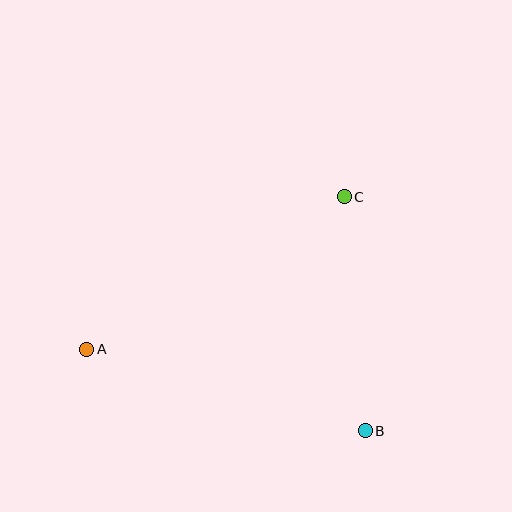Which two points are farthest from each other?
Points A and C are farthest from each other.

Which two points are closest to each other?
Points B and C are closest to each other.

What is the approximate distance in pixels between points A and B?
The distance between A and B is approximately 290 pixels.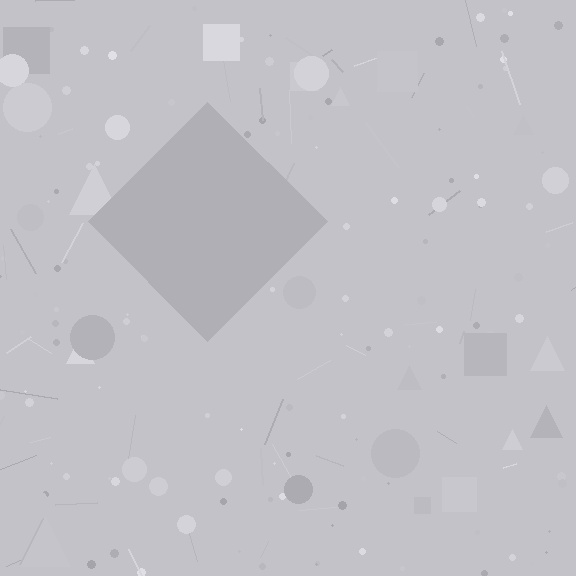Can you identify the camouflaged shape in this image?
The camouflaged shape is a diamond.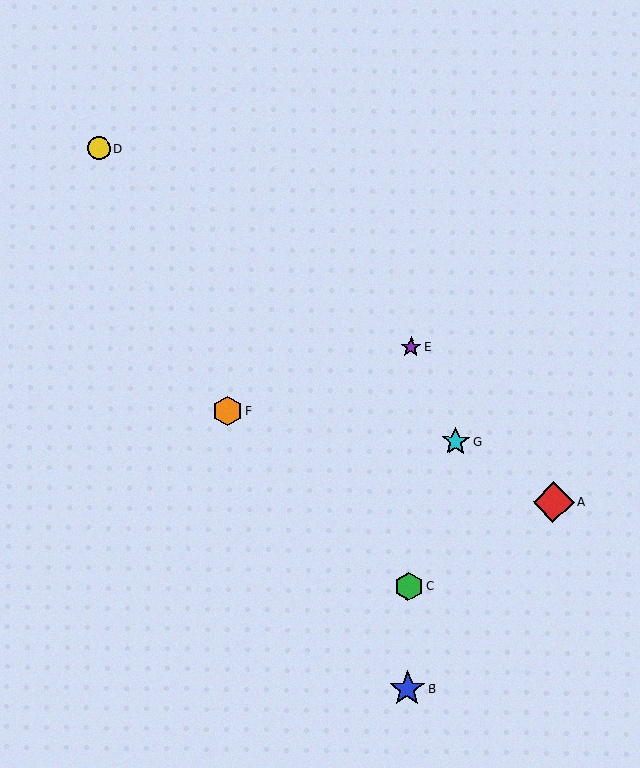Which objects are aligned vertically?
Objects B, C, E are aligned vertically.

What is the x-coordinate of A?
Object A is at x≈553.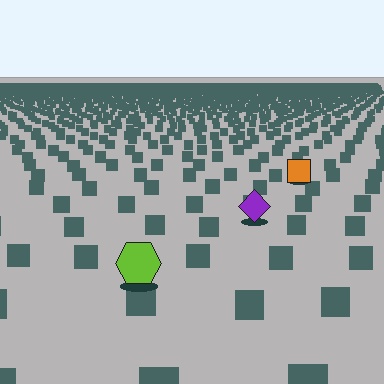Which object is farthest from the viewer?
The orange square is farthest from the viewer. It appears smaller and the ground texture around it is denser.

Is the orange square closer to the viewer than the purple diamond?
No. The purple diamond is closer — you can tell from the texture gradient: the ground texture is coarser near it.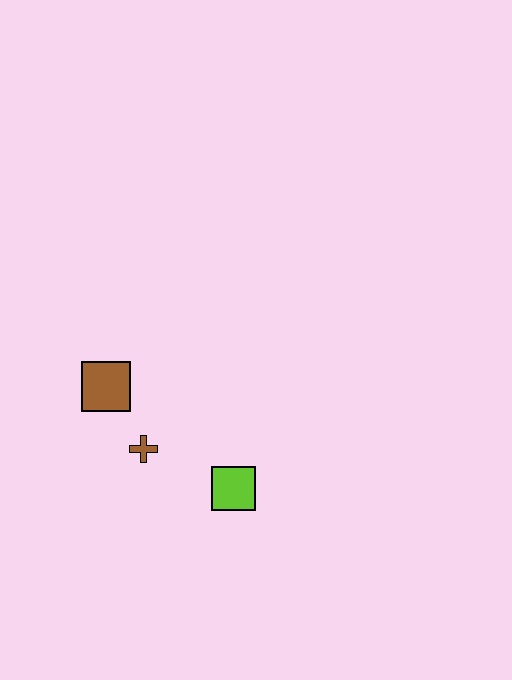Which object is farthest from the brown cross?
The lime square is farthest from the brown cross.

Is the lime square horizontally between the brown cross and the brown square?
No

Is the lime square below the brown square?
Yes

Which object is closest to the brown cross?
The brown square is closest to the brown cross.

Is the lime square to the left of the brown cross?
No